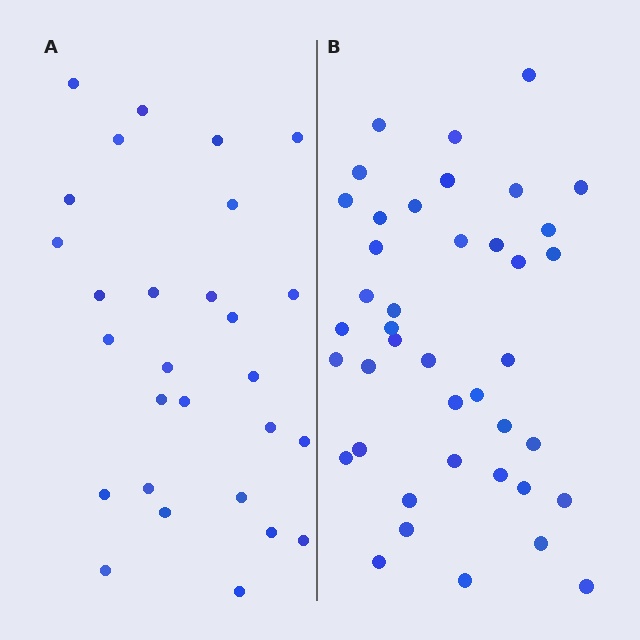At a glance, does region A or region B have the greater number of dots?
Region B (the right region) has more dots.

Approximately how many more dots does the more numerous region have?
Region B has approximately 15 more dots than region A.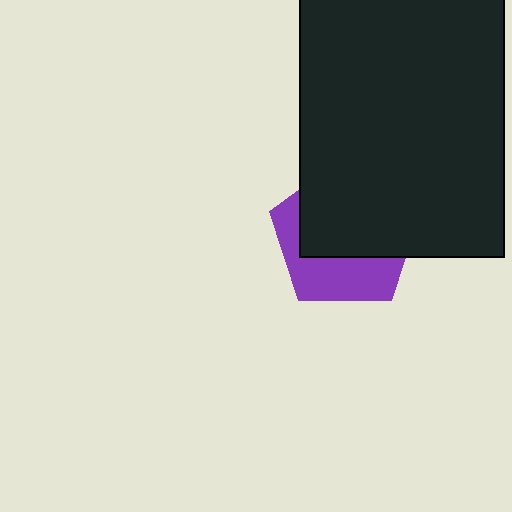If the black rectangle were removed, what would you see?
You would see the complete purple pentagon.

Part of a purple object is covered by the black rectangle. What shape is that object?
It is a pentagon.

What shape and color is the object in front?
The object in front is a black rectangle.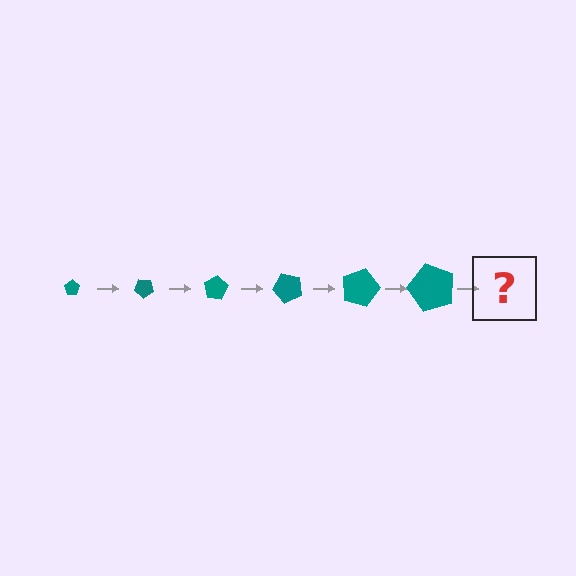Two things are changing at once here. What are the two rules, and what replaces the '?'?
The two rules are that the pentagon grows larger each step and it rotates 40 degrees each step. The '?' should be a pentagon, larger than the previous one and rotated 240 degrees from the start.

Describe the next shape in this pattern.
It should be a pentagon, larger than the previous one and rotated 240 degrees from the start.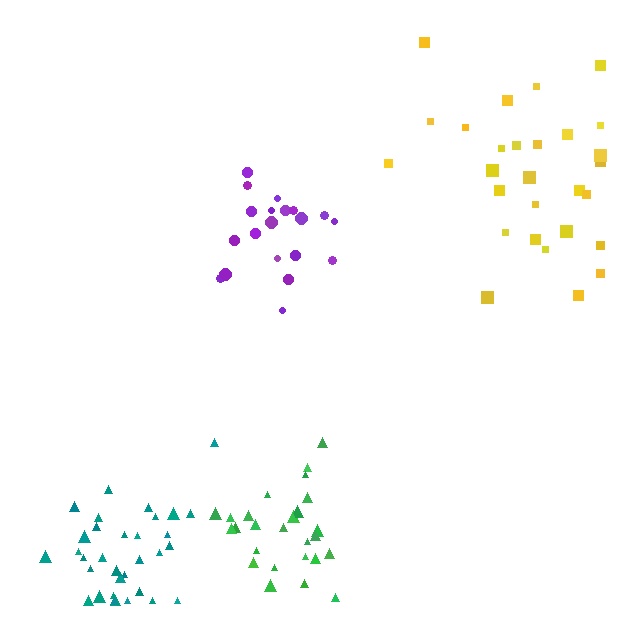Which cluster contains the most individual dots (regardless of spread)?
Teal (33).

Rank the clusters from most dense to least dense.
green, teal, purple, yellow.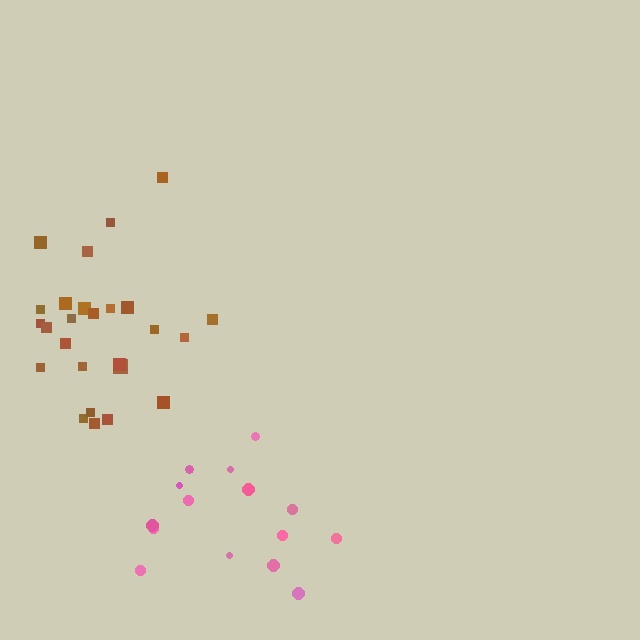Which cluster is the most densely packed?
Brown.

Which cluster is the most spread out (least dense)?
Pink.